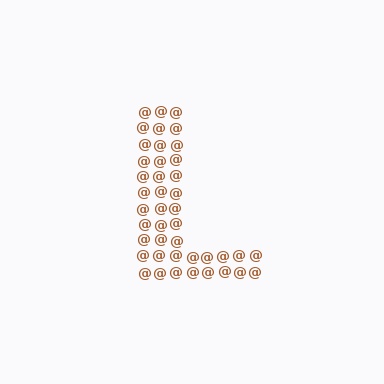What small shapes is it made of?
It is made of small at signs.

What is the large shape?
The large shape is the letter L.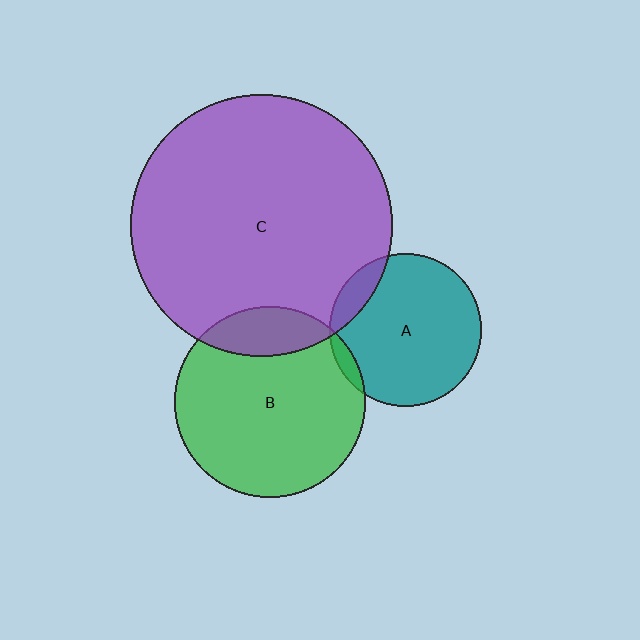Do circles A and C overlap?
Yes.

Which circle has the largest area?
Circle C (purple).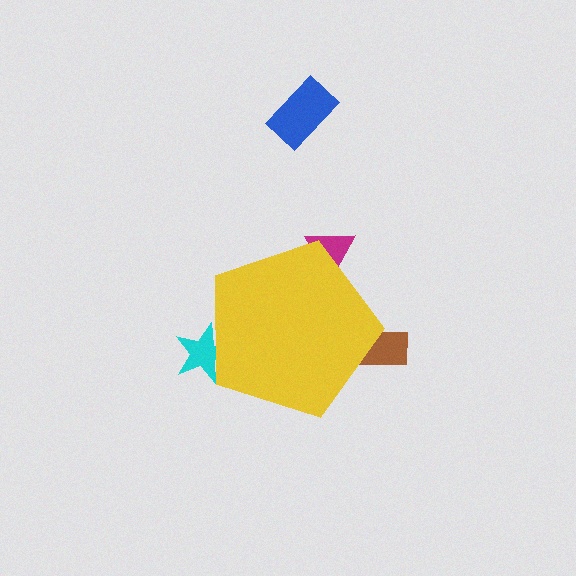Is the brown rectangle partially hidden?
Yes, the brown rectangle is partially hidden behind the yellow pentagon.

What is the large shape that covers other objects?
A yellow pentagon.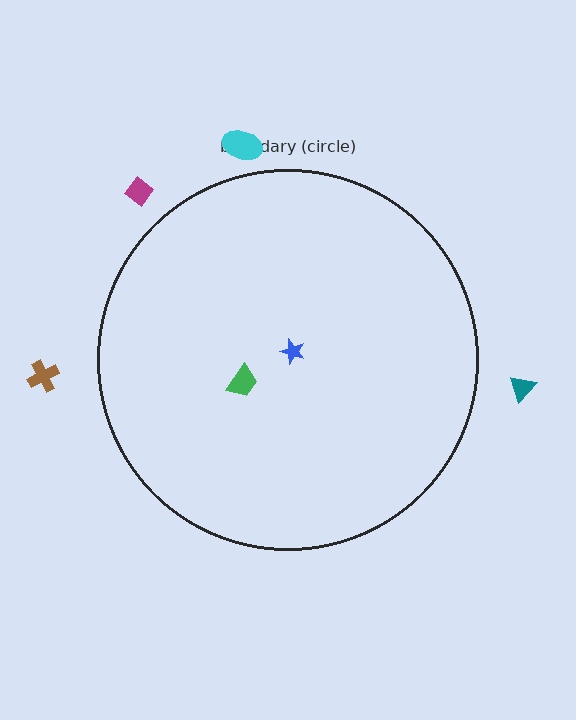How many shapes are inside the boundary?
2 inside, 4 outside.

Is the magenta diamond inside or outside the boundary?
Outside.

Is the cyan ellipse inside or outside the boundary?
Outside.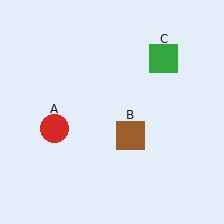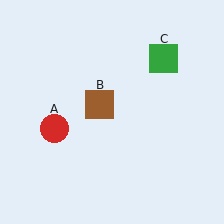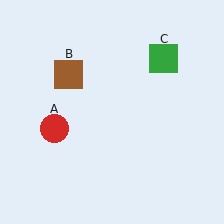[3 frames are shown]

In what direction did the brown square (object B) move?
The brown square (object B) moved up and to the left.